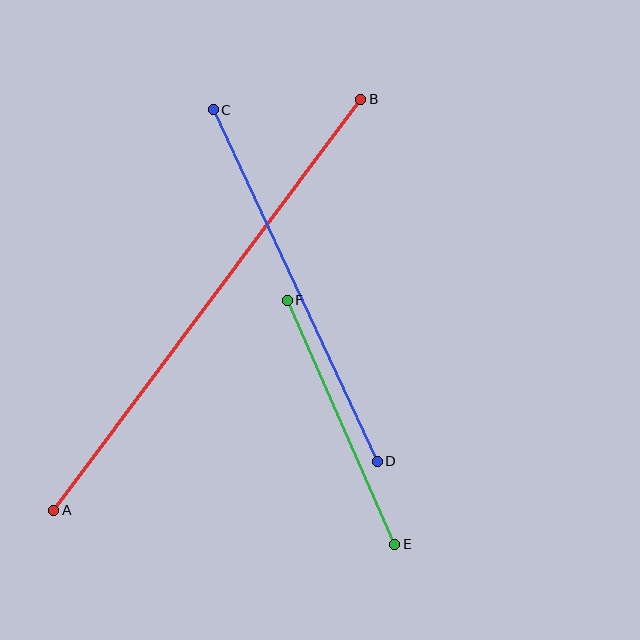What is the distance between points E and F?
The distance is approximately 266 pixels.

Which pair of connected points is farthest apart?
Points A and B are farthest apart.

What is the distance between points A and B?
The distance is approximately 513 pixels.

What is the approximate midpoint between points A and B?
The midpoint is at approximately (207, 305) pixels.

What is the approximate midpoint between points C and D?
The midpoint is at approximately (295, 285) pixels.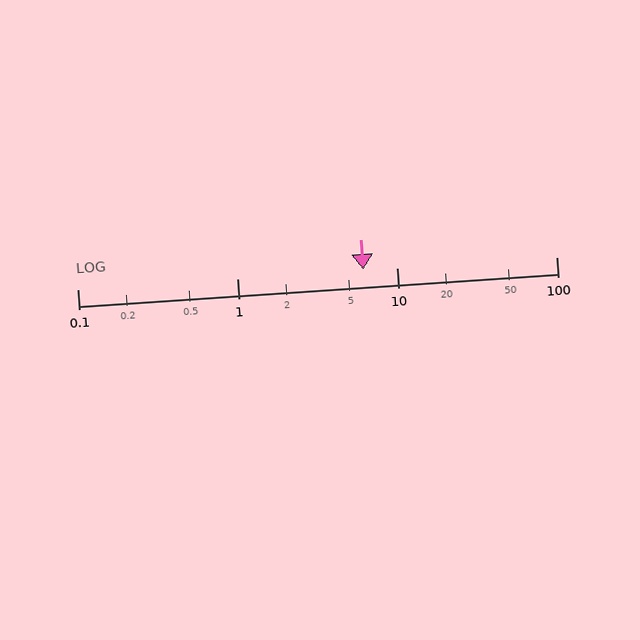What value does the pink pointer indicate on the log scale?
The pointer indicates approximately 6.2.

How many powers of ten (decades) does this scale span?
The scale spans 3 decades, from 0.1 to 100.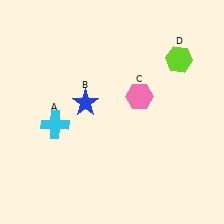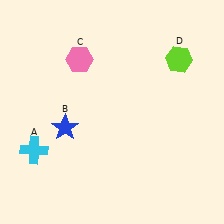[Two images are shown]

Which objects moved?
The objects that moved are: the cyan cross (A), the blue star (B), the pink hexagon (C).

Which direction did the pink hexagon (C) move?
The pink hexagon (C) moved left.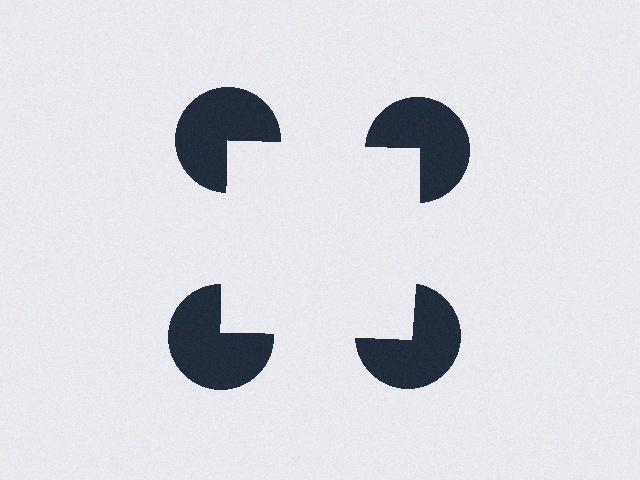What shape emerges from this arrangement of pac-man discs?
An illusory square — its edges are inferred from the aligned wedge cuts in the pac-man discs, not physically drawn.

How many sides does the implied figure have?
4 sides.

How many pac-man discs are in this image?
There are 4 — one at each vertex of the illusory square.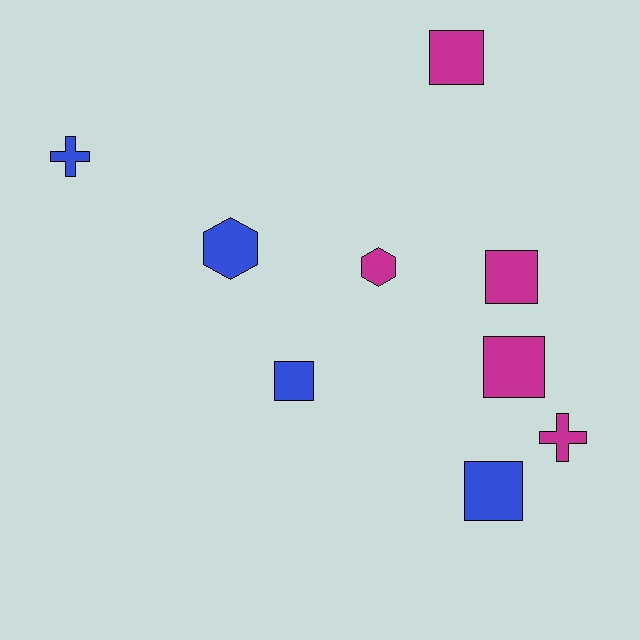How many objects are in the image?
There are 9 objects.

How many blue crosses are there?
There is 1 blue cross.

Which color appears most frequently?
Magenta, with 5 objects.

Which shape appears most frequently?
Square, with 5 objects.